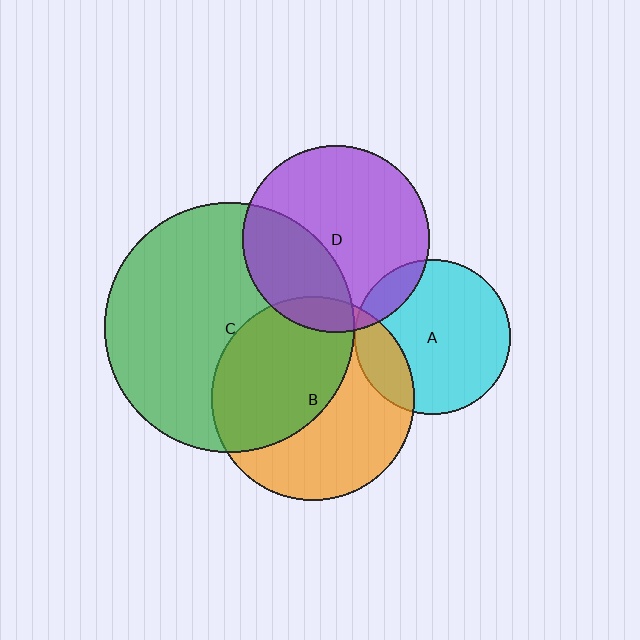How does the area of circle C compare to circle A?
Approximately 2.6 times.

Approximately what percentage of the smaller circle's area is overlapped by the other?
Approximately 20%.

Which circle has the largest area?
Circle C (green).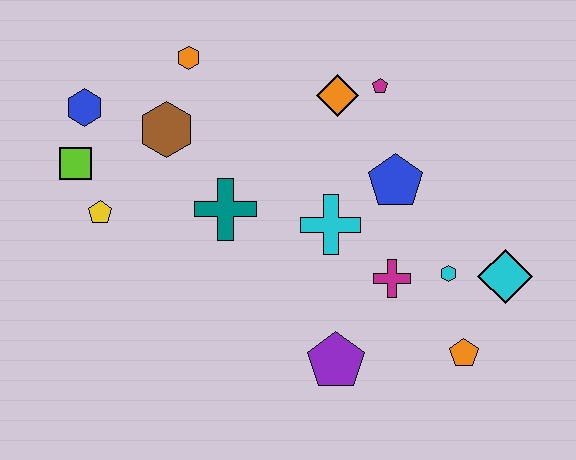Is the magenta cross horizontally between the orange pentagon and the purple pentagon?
Yes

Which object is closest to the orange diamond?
The magenta pentagon is closest to the orange diamond.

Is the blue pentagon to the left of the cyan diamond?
Yes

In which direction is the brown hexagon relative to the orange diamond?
The brown hexagon is to the left of the orange diamond.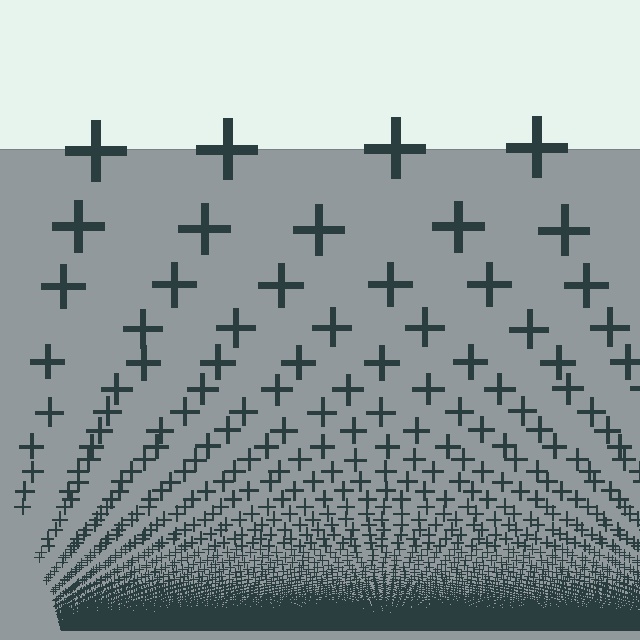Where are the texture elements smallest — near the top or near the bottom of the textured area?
Near the bottom.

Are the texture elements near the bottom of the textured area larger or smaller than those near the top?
Smaller. The gradient is inverted — elements near the bottom are smaller and denser.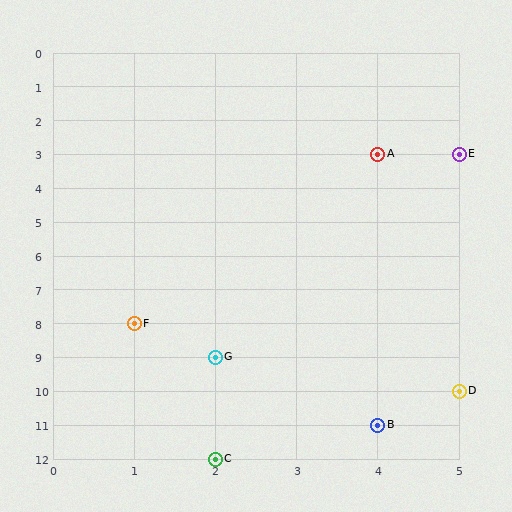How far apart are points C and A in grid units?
Points C and A are 2 columns and 9 rows apart (about 9.2 grid units diagonally).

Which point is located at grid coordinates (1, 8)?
Point F is at (1, 8).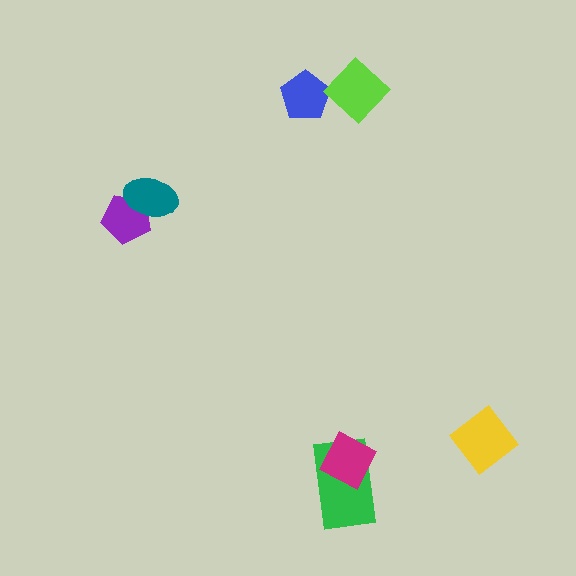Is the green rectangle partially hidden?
Yes, it is partially covered by another shape.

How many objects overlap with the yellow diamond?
0 objects overlap with the yellow diamond.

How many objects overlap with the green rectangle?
1 object overlaps with the green rectangle.